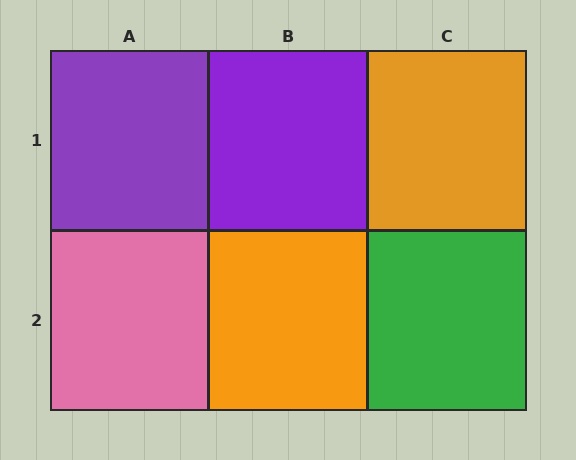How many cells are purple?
2 cells are purple.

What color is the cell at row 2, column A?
Pink.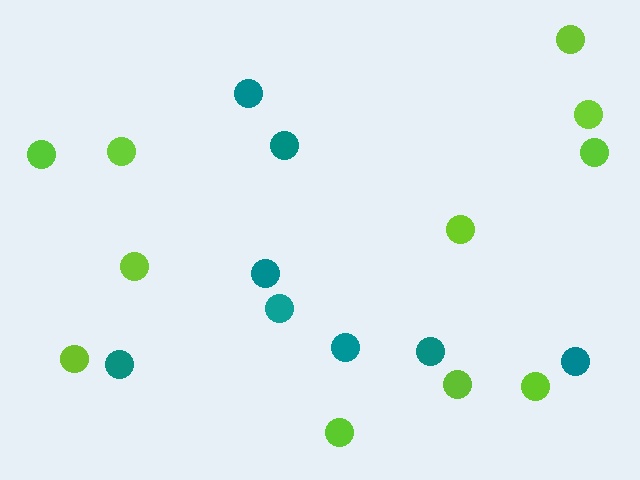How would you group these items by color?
There are 2 groups: one group of lime circles (11) and one group of teal circles (8).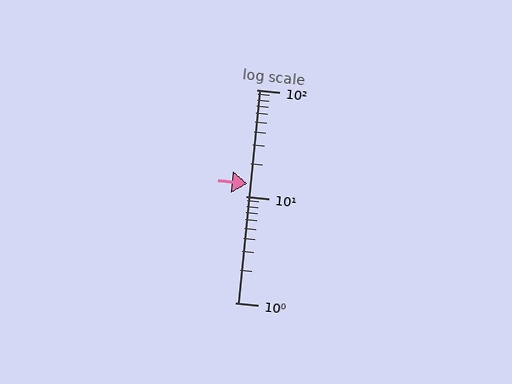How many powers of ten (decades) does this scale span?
The scale spans 2 decades, from 1 to 100.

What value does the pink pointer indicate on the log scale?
The pointer indicates approximately 13.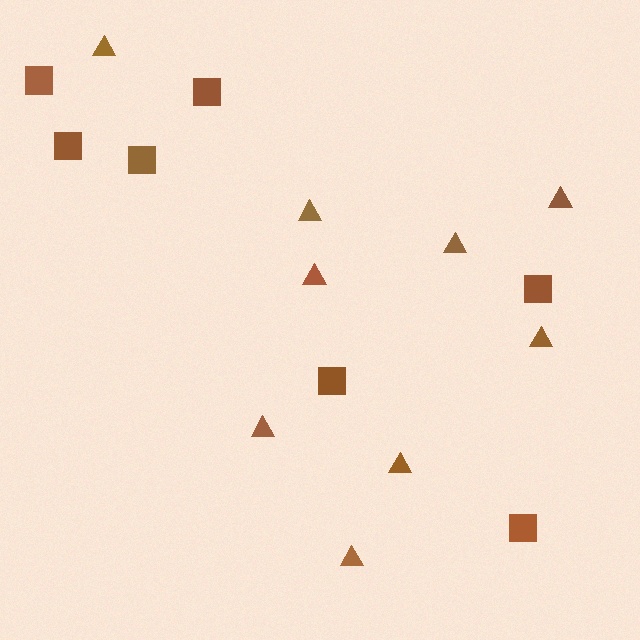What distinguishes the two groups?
There are 2 groups: one group of squares (7) and one group of triangles (9).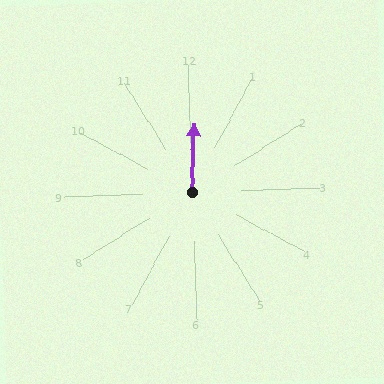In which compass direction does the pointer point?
North.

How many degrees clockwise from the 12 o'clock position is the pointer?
Approximately 3 degrees.